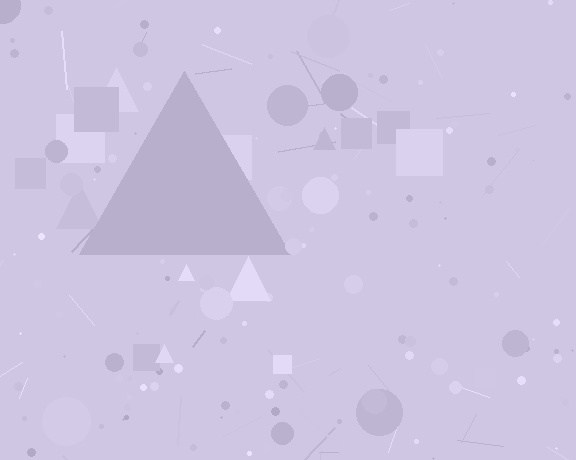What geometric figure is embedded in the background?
A triangle is embedded in the background.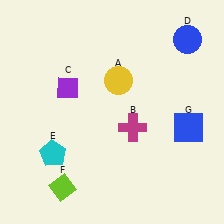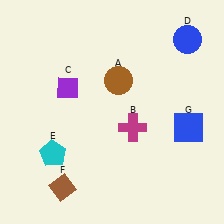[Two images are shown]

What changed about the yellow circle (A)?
In Image 1, A is yellow. In Image 2, it changed to brown.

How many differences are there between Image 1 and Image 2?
There are 2 differences between the two images.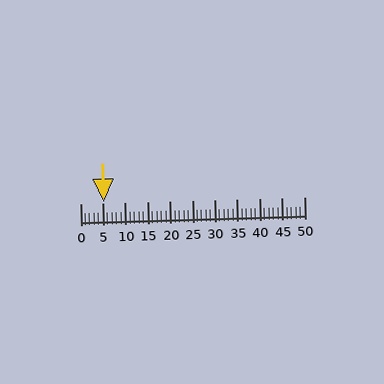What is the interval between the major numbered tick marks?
The major tick marks are spaced 5 units apart.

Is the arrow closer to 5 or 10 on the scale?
The arrow is closer to 5.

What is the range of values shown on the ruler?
The ruler shows values from 0 to 50.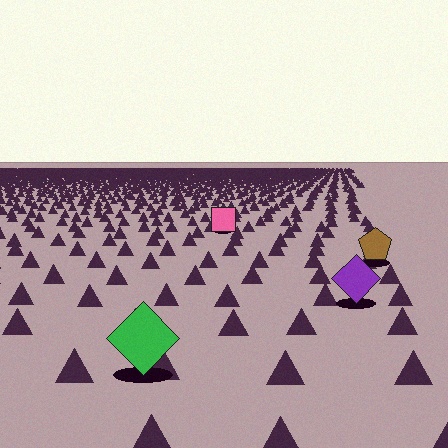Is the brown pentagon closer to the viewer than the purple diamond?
No. The purple diamond is closer — you can tell from the texture gradient: the ground texture is coarser near it.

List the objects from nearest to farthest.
From nearest to farthest: the green diamond, the purple diamond, the brown pentagon, the pink square.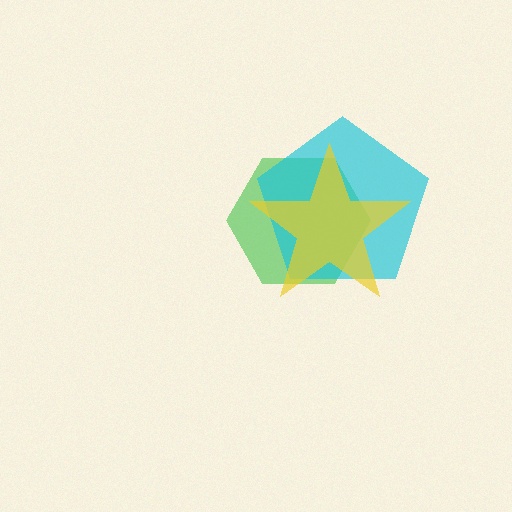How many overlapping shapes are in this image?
There are 3 overlapping shapes in the image.